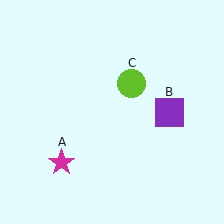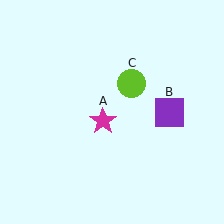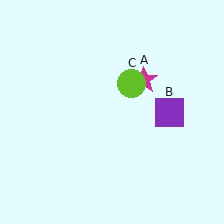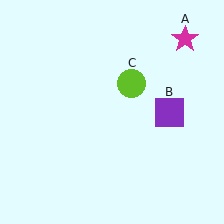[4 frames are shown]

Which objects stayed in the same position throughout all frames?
Purple square (object B) and lime circle (object C) remained stationary.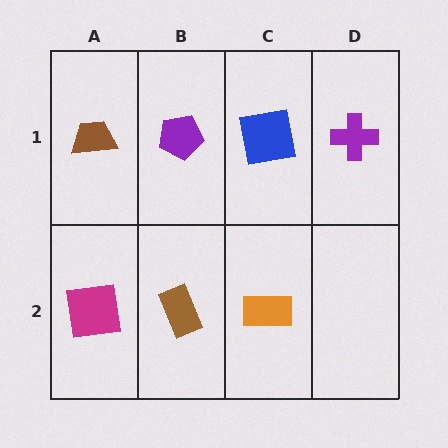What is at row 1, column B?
A purple pentagon.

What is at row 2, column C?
An orange rectangle.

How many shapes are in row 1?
4 shapes.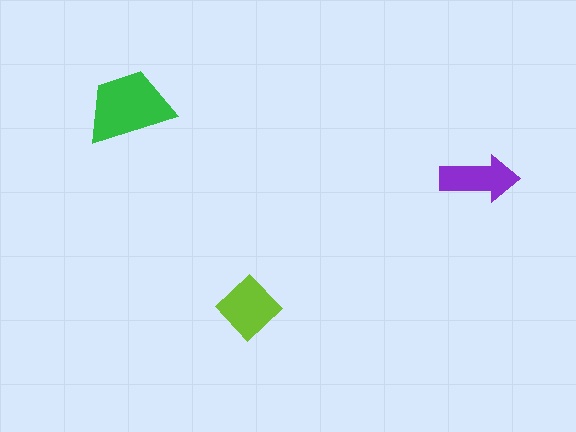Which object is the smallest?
The purple arrow.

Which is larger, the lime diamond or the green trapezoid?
The green trapezoid.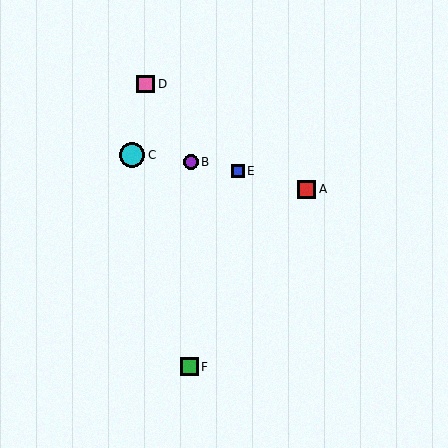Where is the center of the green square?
The center of the green square is at (190, 367).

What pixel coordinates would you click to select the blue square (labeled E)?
Click at (238, 171) to select the blue square E.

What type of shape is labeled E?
Shape E is a blue square.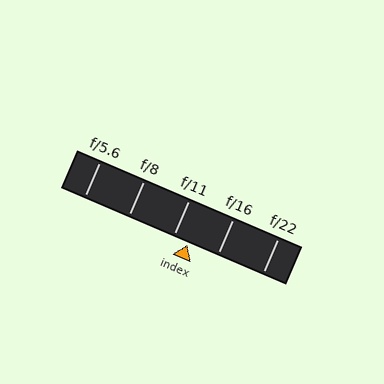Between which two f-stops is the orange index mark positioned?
The index mark is between f/11 and f/16.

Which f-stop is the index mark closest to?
The index mark is closest to f/11.